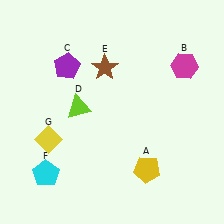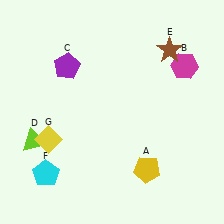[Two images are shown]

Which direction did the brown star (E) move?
The brown star (E) moved right.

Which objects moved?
The objects that moved are: the lime triangle (D), the brown star (E).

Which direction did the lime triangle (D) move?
The lime triangle (D) moved left.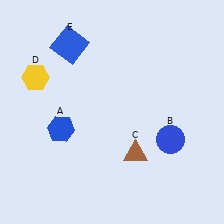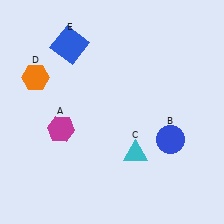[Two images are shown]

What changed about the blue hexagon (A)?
In Image 1, A is blue. In Image 2, it changed to magenta.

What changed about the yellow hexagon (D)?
In Image 1, D is yellow. In Image 2, it changed to orange.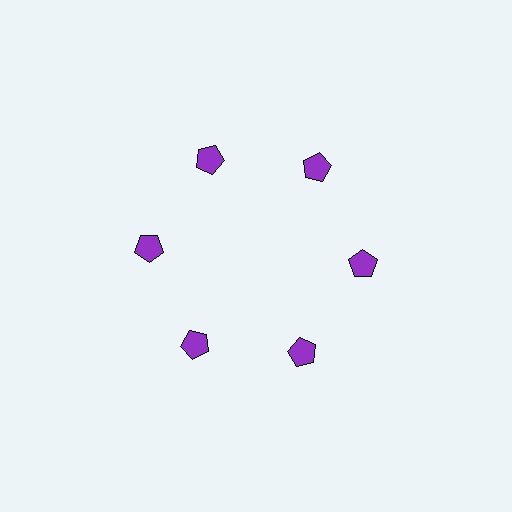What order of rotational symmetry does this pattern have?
This pattern has 6-fold rotational symmetry.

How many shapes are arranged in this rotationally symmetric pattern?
There are 6 shapes, arranged in 6 groups of 1.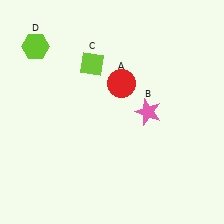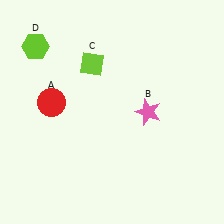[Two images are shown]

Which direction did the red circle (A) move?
The red circle (A) moved left.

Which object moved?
The red circle (A) moved left.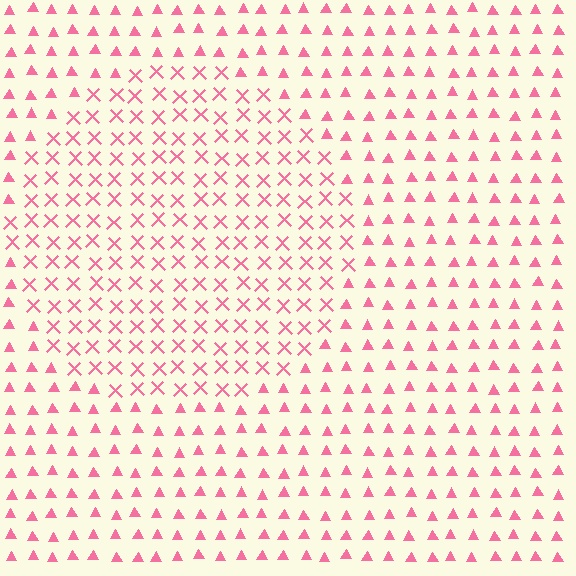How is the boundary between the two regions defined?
The boundary is defined by a change in element shape: X marks inside vs. triangles outside. All elements share the same color and spacing.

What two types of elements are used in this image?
The image uses X marks inside the circle region and triangles outside it.